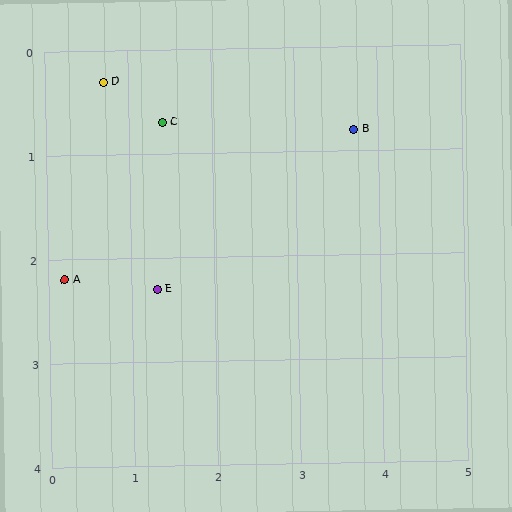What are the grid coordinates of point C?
Point C is at approximately (1.4, 0.7).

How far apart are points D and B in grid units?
Points D and B are about 3.0 grid units apart.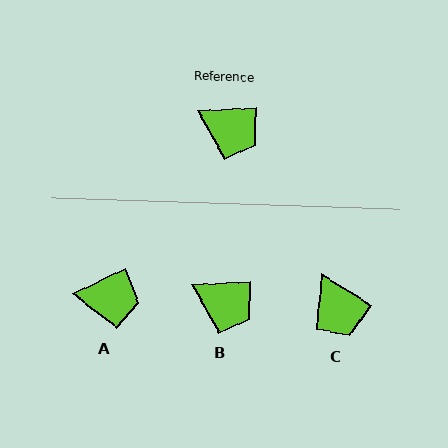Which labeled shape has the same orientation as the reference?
B.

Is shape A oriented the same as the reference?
No, it is off by about 22 degrees.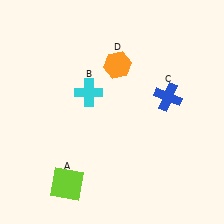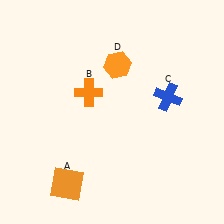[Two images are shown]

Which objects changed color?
A changed from lime to orange. B changed from cyan to orange.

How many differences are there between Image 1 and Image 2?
There are 2 differences between the two images.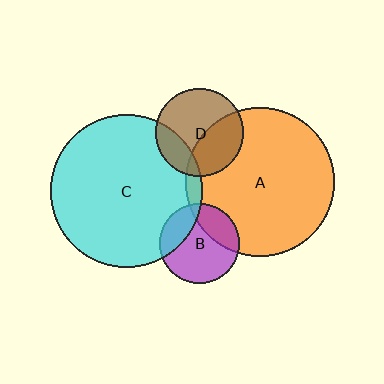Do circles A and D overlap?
Yes.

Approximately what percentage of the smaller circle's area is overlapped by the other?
Approximately 40%.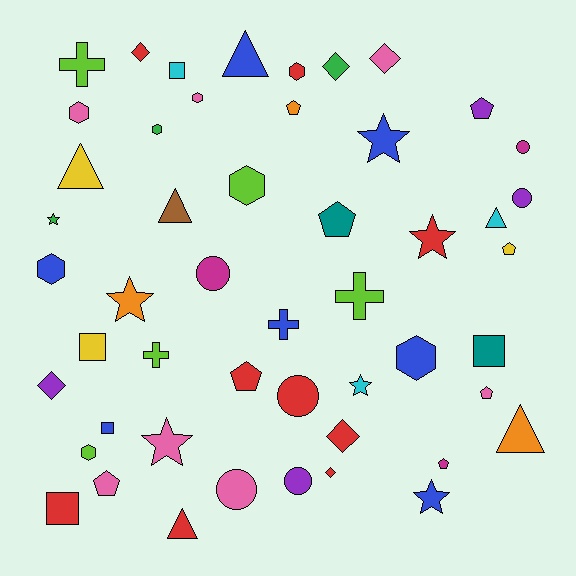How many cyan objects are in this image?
There are 3 cyan objects.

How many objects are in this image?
There are 50 objects.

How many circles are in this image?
There are 6 circles.